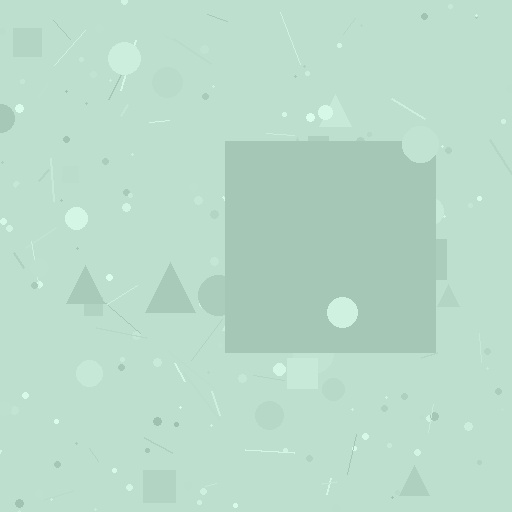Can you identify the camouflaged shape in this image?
The camouflaged shape is a square.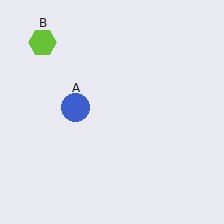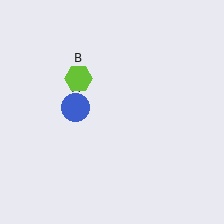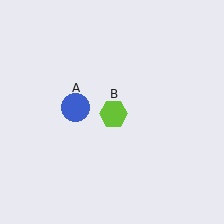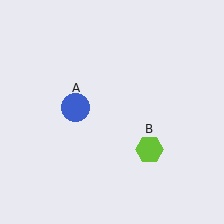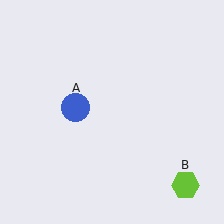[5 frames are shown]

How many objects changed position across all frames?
1 object changed position: lime hexagon (object B).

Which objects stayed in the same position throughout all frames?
Blue circle (object A) remained stationary.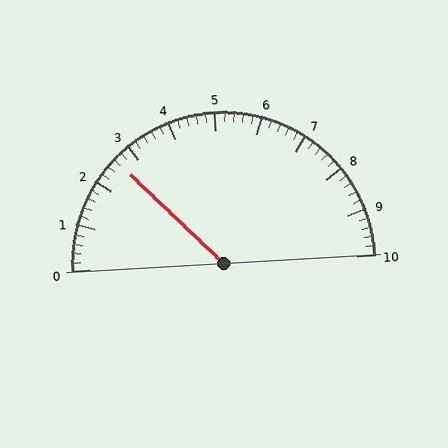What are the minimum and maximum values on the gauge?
The gauge ranges from 0 to 10.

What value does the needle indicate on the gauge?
The needle indicates approximately 2.6.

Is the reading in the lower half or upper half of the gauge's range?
The reading is in the lower half of the range (0 to 10).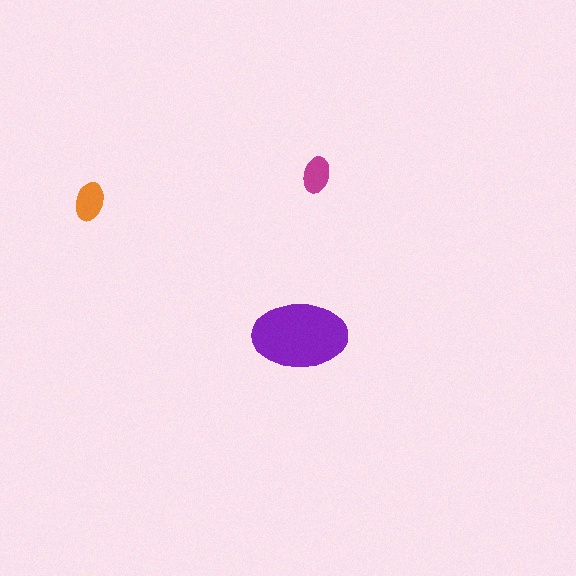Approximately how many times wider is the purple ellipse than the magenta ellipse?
About 2.5 times wider.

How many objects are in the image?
There are 3 objects in the image.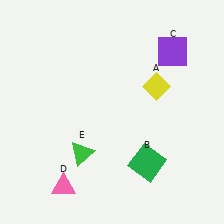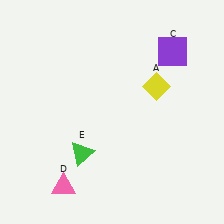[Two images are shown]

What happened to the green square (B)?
The green square (B) was removed in Image 2. It was in the bottom-right area of Image 1.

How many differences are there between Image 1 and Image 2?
There is 1 difference between the two images.